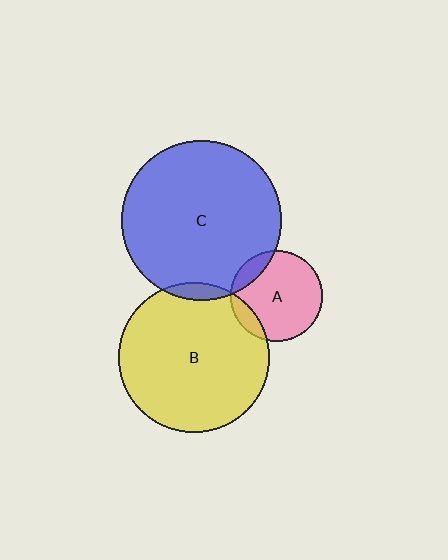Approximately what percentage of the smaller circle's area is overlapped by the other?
Approximately 10%.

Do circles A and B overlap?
Yes.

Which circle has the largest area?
Circle C (blue).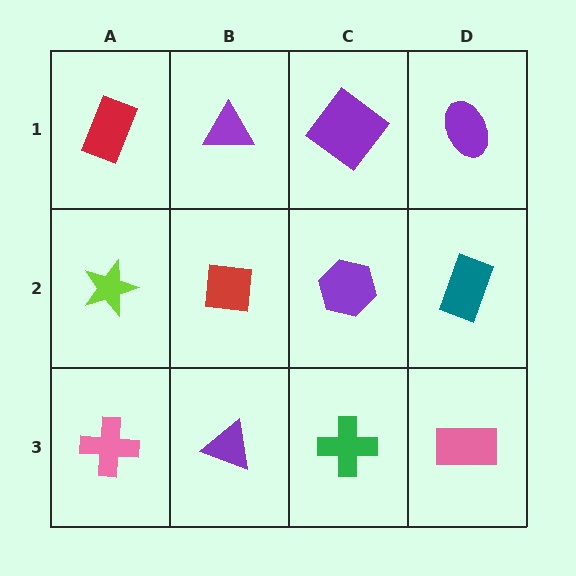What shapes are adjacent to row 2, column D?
A purple ellipse (row 1, column D), a pink rectangle (row 3, column D), a purple hexagon (row 2, column C).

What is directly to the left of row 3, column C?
A purple triangle.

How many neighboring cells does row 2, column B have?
4.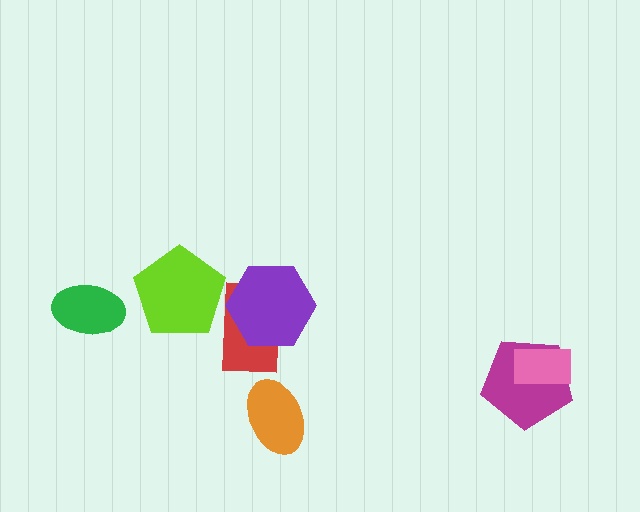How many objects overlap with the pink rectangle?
1 object overlaps with the pink rectangle.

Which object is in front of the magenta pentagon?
The pink rectangle is in front of the magenta pentagon.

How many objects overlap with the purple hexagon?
1 object overlaps with the purple hexagon.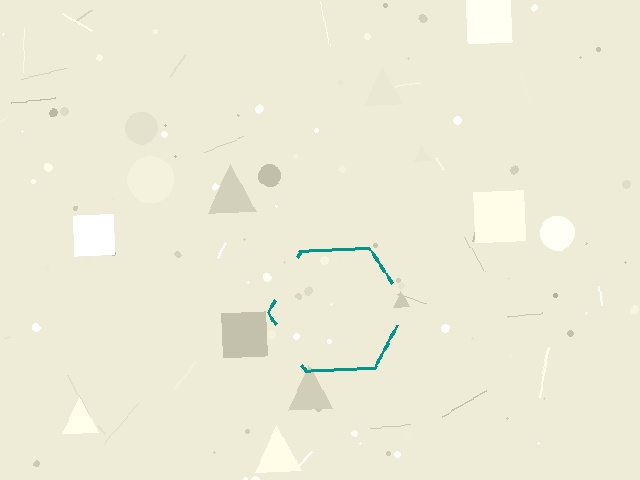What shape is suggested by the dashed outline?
The dashed outline suggests a hexagon.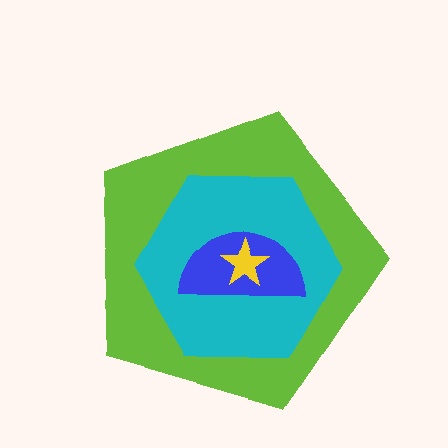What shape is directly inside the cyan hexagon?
The blue semicircle.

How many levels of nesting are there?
4.